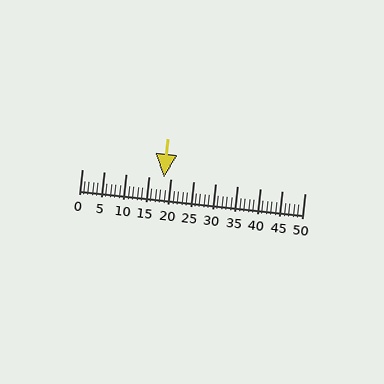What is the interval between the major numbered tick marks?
The major tick marks are spaced 5 units apart.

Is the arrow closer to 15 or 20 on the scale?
The arrow is closer to 20.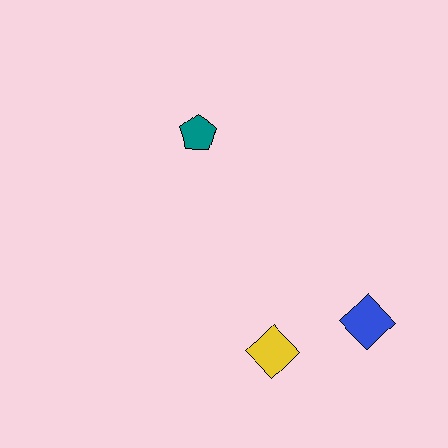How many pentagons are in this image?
There is 1 pentagon.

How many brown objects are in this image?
There are no brown objects.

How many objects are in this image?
There are 3 objects.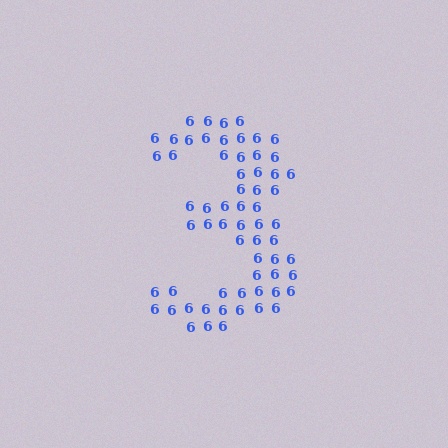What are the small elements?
The small elements are digit 6's.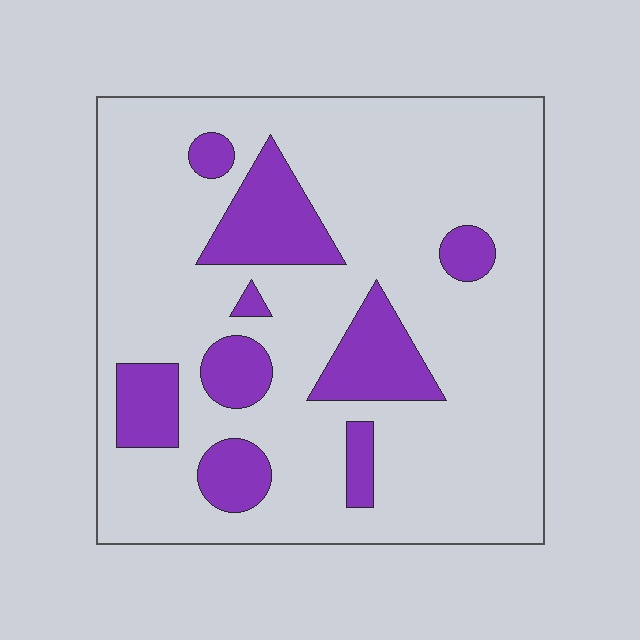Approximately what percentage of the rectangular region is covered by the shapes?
Approximately 20%.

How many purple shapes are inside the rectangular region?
9.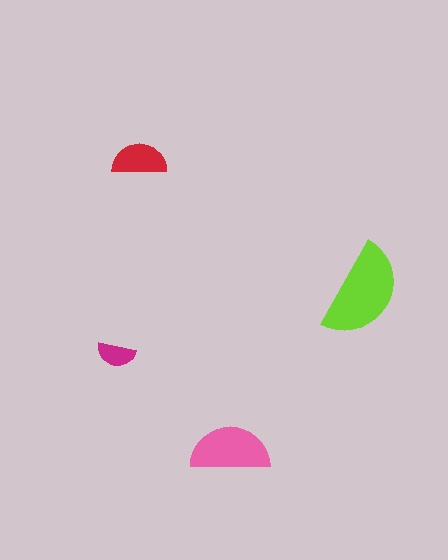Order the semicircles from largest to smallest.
the lime one, the pink one, the red one, the magenta one.